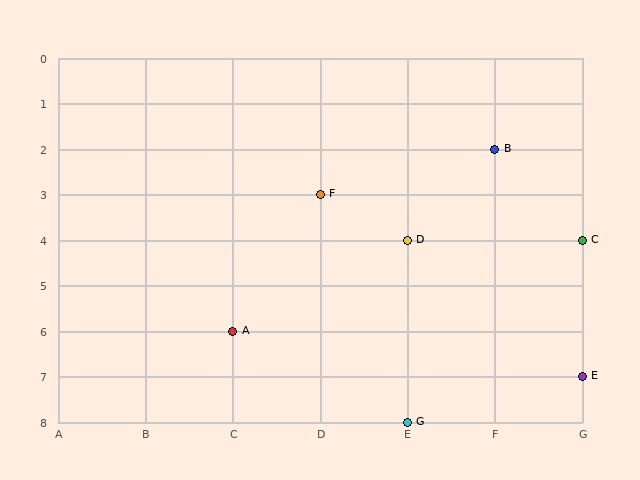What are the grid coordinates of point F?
Point F is at grid coordinates (D, 3).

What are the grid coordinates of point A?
Point A is at grid coordinates (C, 6).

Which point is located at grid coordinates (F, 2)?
Point B is at (F, 2).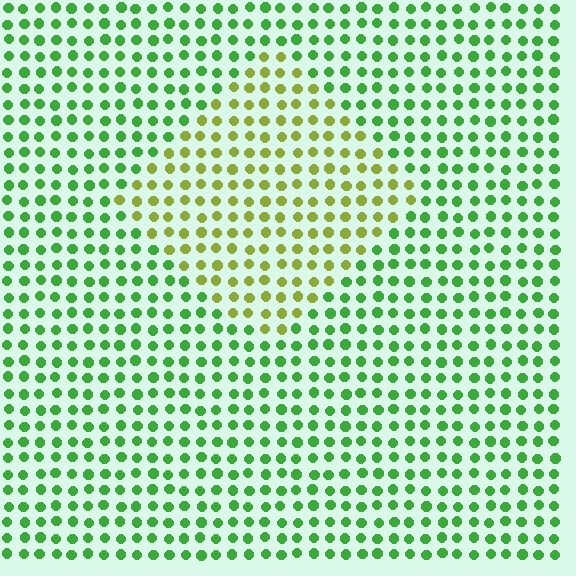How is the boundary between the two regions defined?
The boundary is defined purely by a slight shift in hue (about 43 degrees). Spacing, size, and orientation are identical on both sides.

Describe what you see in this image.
The image is filled with small green elements in a uniform arrangement. A diamond-shaped region is visible where the elements are tinted to a slightly different hue, forming a subtle color boundary.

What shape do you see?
I see a diamond.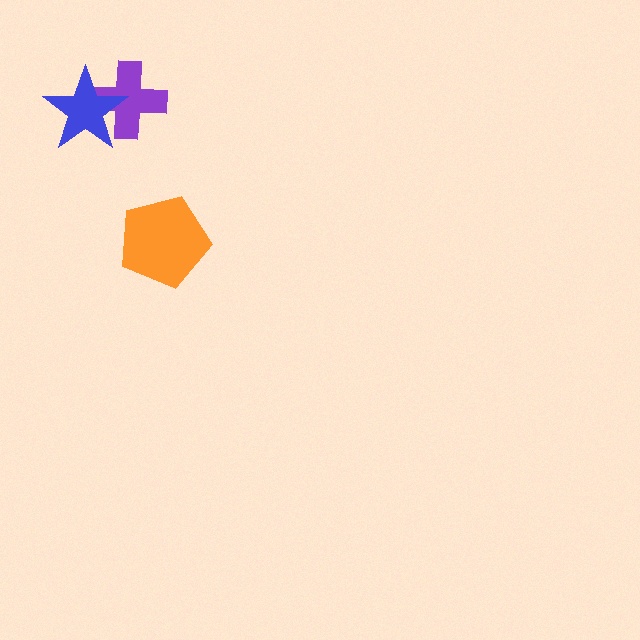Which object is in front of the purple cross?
The blue star is in front of the purple cross.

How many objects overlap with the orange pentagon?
0 objects overlap with the orange pentagon.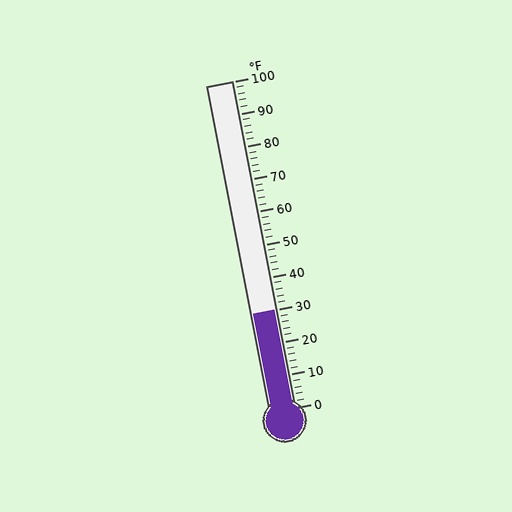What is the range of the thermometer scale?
The thermometer scale ranges from 0°F to 100°F.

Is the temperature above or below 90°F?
The temperature is below 90°F.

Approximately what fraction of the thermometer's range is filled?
The thermometer is filled to approximately 30% of its range.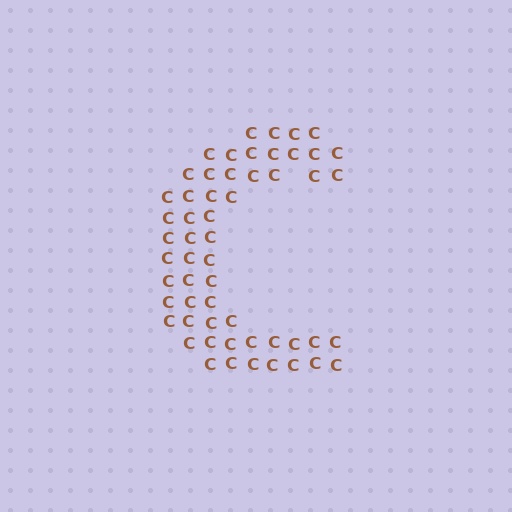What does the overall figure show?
The overall figure shows the letter C.